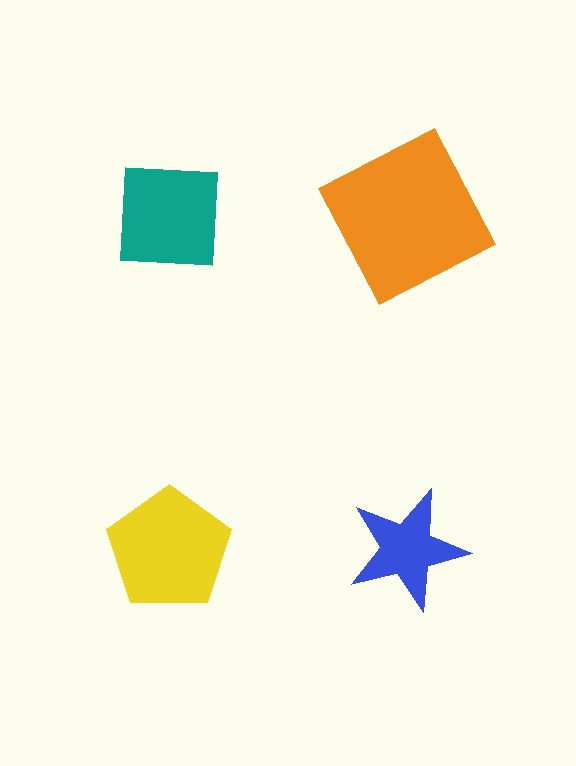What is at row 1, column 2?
An orange square.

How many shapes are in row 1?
2 shapes.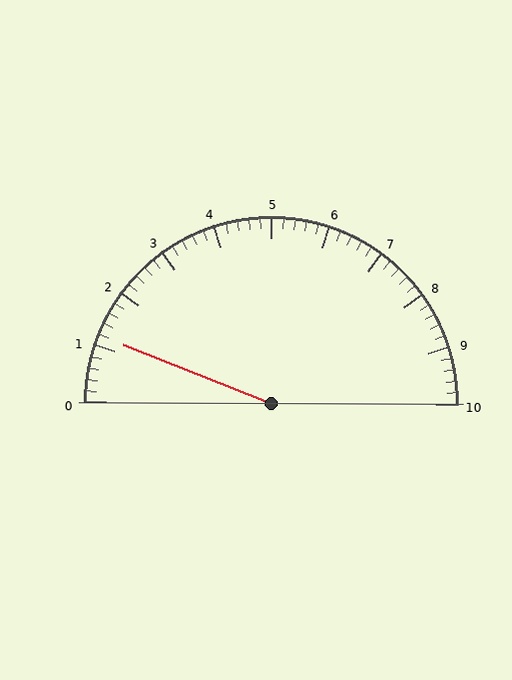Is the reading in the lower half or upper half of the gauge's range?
The reading is in the lower half of the range (0 to 10).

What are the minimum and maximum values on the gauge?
The gauge ranges from 0 to 10.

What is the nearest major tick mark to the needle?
The nearest major tick mark is 1.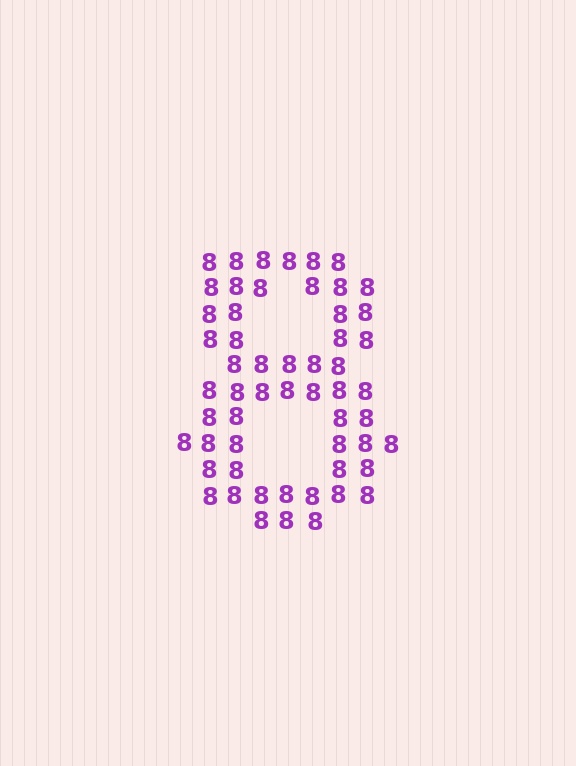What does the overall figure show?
The overall figure shows the digit 8.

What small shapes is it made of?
It is made of small digit 8's.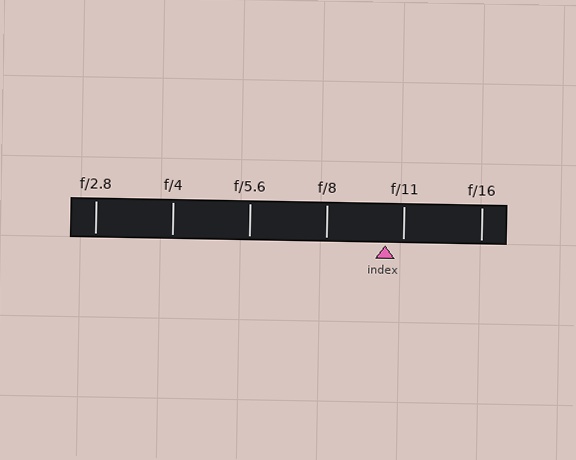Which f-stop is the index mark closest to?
The index mark is closest to f/11.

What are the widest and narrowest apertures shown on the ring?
The widest aperture shown is f/2.8 and the narrowest is f/16.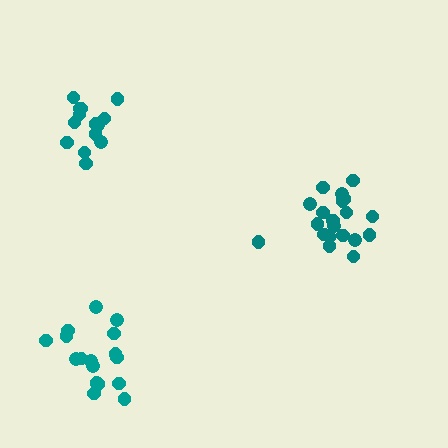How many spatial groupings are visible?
There are 3 spatial groupings.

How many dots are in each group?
Group 1: 17 dots, Group 2: 14 dots, Group 3: 20 dots (51 total).